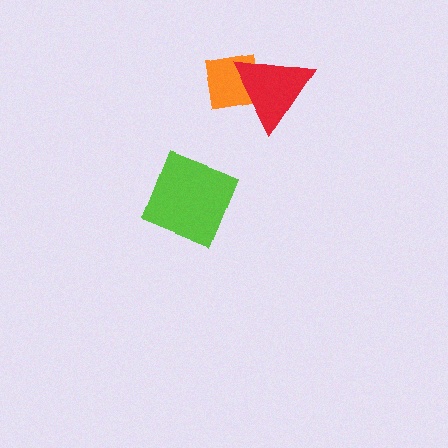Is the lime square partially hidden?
No, no other shape covers it.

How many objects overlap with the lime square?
0 objects overlap with the lime square.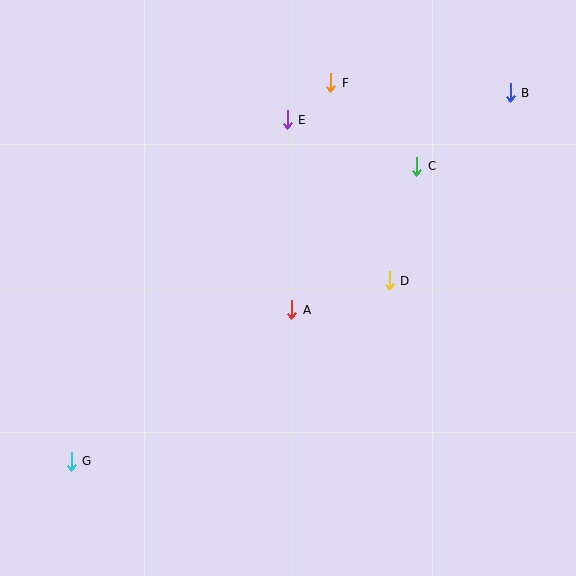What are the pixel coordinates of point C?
Point C is at (417, 166).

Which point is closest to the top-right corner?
Point B is closest to the top-right corner.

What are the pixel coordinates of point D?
Point D is at (389, 281).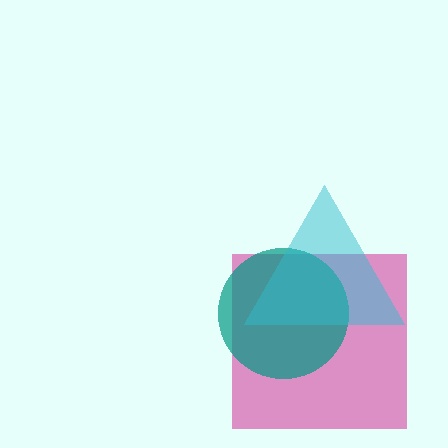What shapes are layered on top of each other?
The layered shapes are: a magenta square, a teal circle, a cyan triangle.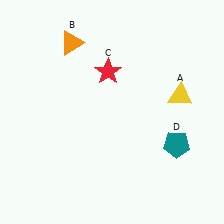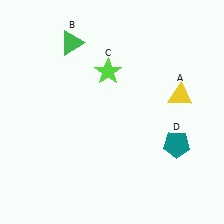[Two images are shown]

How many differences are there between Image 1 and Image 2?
There are 2 differences between the two images.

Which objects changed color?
B changed from orange to green. C changed from red to lime.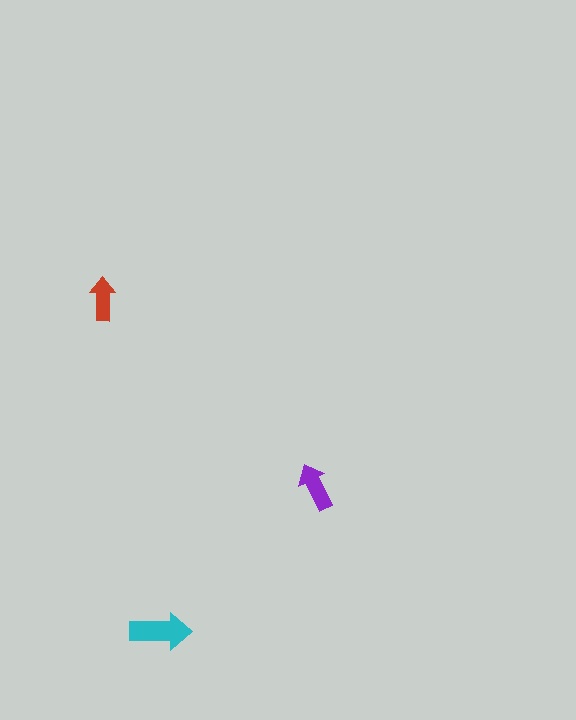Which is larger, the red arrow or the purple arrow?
The purple one.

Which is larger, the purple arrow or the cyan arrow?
The cyan one.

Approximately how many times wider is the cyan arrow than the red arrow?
About 1.5 times wider.